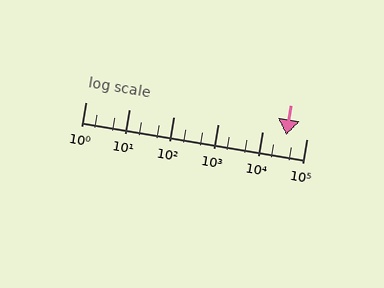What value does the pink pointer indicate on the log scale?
The pointer indicates approximately 35000.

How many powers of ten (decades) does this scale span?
The scale spans 5 decades, from 1 to 100000.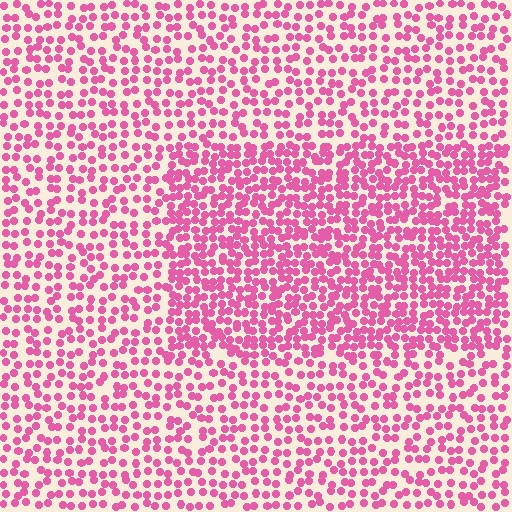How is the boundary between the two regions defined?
The boundary is defined by a change in element density (approximately 1.7x ratio). All elements are the same color, size, and shape.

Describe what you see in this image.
The image contains small pink elements arranged at two different densities. A rectangle-shaped region is visible where the elements are more densely packed than the surrounding area.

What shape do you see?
I see a rectangle.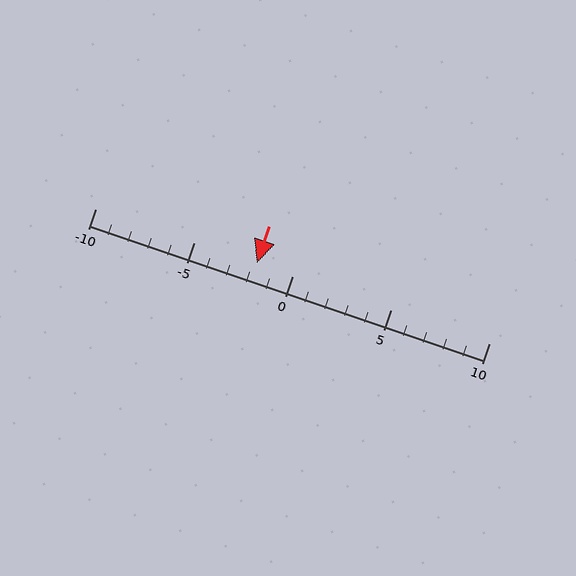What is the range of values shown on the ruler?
The ruler shows values from -10 to 10.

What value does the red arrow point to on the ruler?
The red arrow points to approximately -2.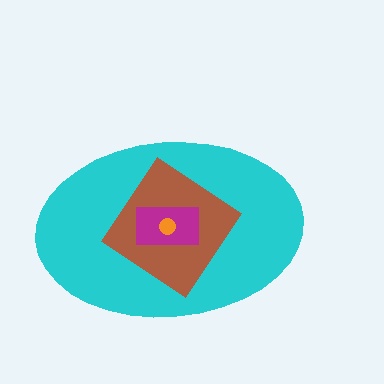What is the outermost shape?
The cyan ellipse.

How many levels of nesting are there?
4.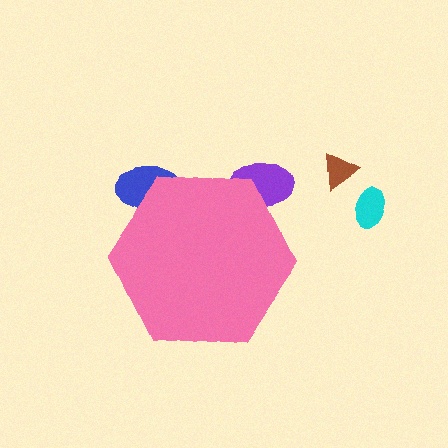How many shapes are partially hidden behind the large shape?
2 shapes are partially hidden.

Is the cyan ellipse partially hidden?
No, the cyan ellipse is fully visible.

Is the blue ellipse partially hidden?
Yes, the blue ellipse is partially hidden behind the pink hexagon.